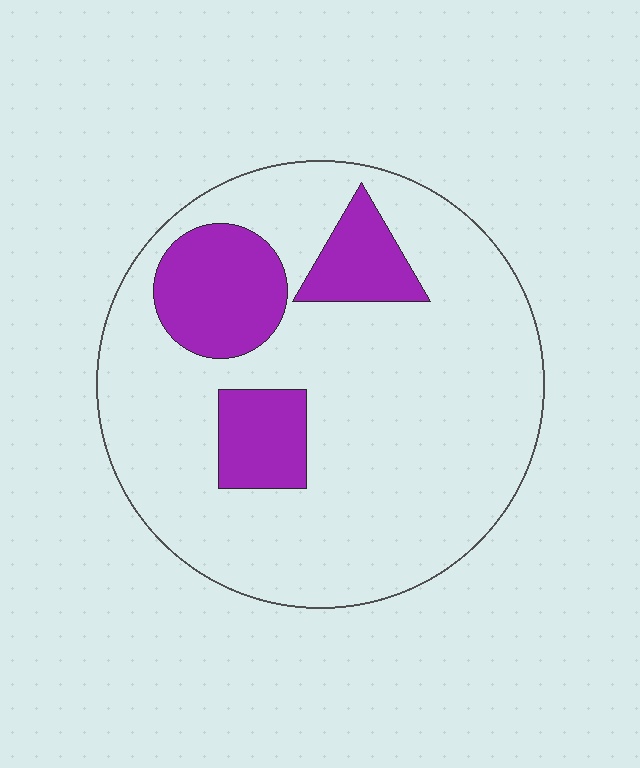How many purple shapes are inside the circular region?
3.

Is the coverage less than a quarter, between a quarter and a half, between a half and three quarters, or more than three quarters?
Less than a quarter.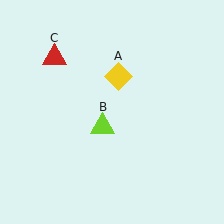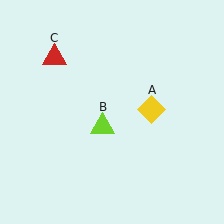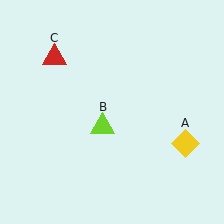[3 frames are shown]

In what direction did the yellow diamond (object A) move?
The yellow diamond (object A) moved down and to the right.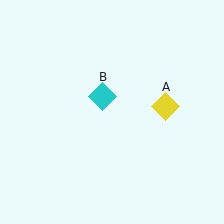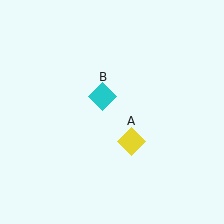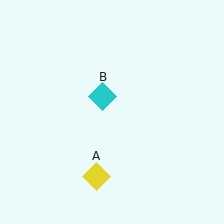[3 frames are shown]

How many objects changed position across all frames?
1 object changed position: yellow diamond (object A).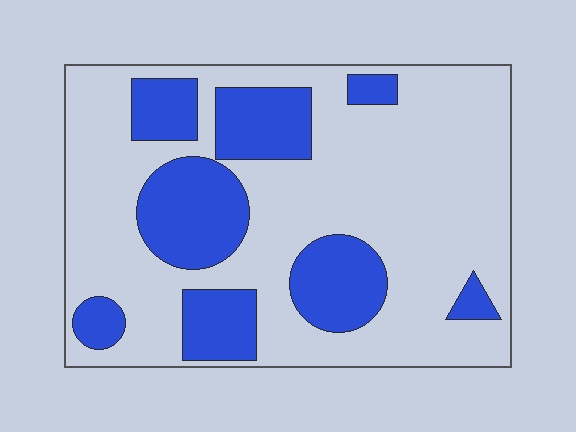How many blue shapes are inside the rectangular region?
8.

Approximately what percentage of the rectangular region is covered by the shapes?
Approximately 30%.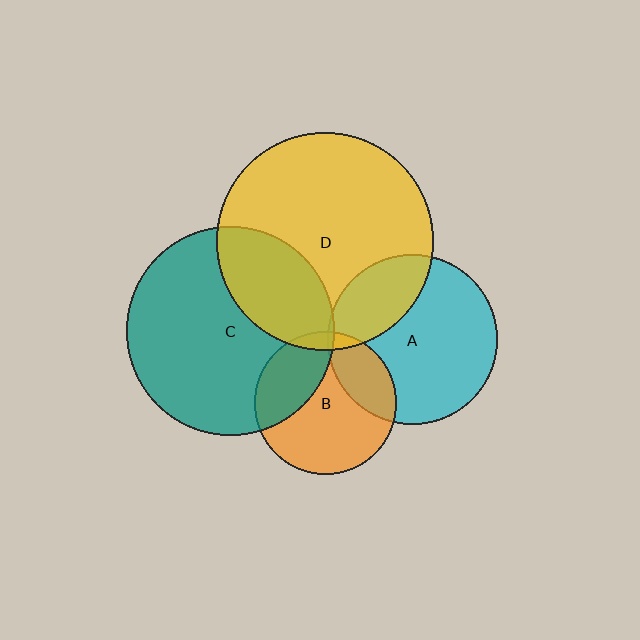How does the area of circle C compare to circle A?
Approximately 1.5 times.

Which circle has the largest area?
Circle D (yellow).